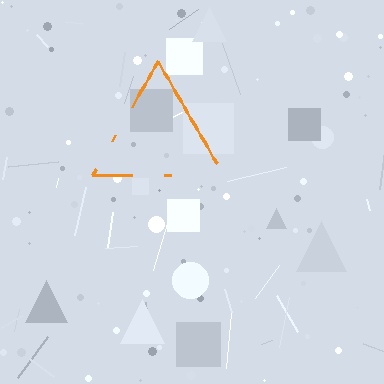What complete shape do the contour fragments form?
The contour fragments form a triangle.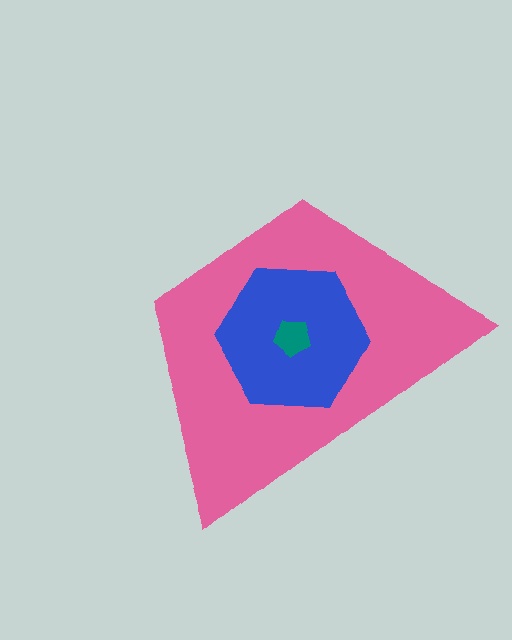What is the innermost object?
The teal pentagon.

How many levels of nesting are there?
3.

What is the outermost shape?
The pink trapezoid.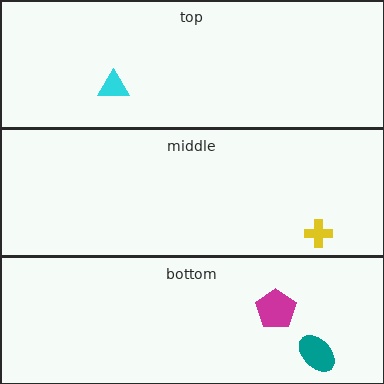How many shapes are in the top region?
1.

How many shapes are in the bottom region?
2.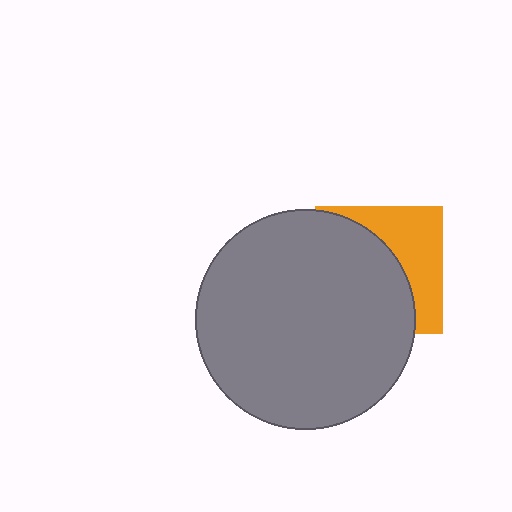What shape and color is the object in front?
The object in front is a gray circle.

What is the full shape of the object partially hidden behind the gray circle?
The partially hidden object is an orange square.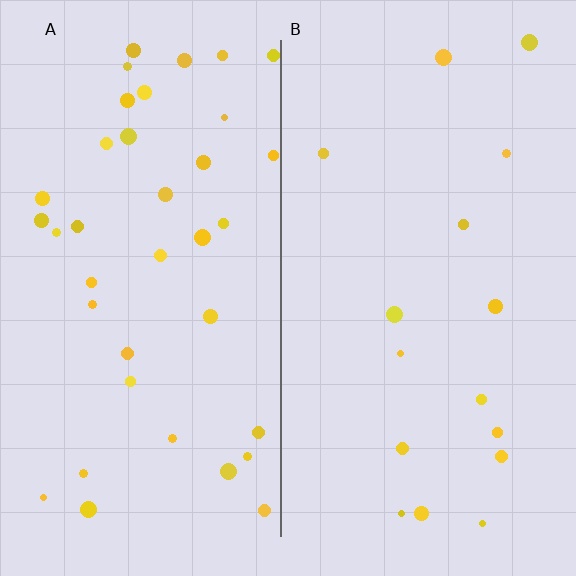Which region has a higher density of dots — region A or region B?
A (the left).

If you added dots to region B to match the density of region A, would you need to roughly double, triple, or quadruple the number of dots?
Approximately double.